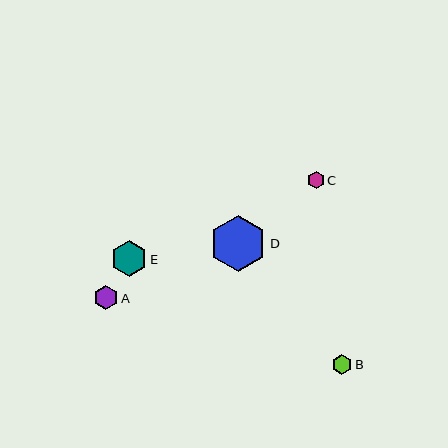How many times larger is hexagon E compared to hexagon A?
Hexagon E is approximately 1.5 times the size of hexagon A.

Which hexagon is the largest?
Hexagon D is the largest with a size of approximately 57 pixels.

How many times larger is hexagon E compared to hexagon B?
Hexagon E is approximately 1.8 times the size of hexagon B.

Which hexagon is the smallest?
Hexagon C is the smallest with a size of approximately 17 pixels.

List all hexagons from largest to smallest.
From largest to smallest: D, E, A, B, C.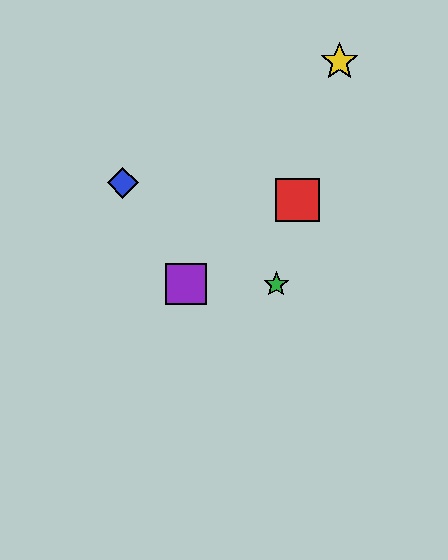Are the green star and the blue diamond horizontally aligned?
No, the green star is at y≈284 and the blue diamond is at y≈183.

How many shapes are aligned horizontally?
2 shapes (the green star, the purple square) are aligned horizontally.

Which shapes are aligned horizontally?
The green star, the purple square are aligned horizontally.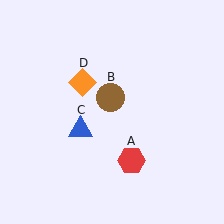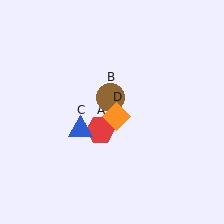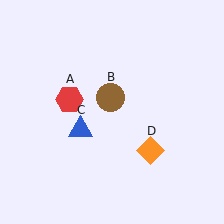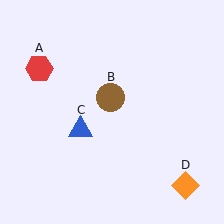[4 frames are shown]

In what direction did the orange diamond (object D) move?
The orange diamond (object D) moved down and to the right.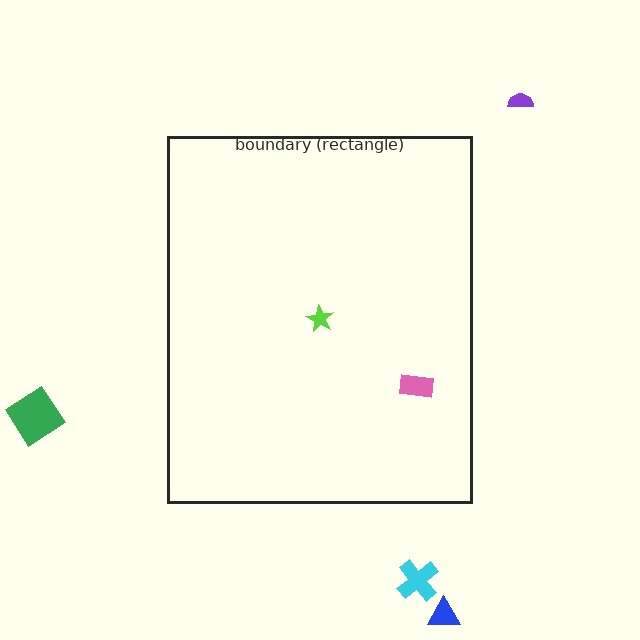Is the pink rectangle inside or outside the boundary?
Inside.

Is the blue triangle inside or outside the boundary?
Outside.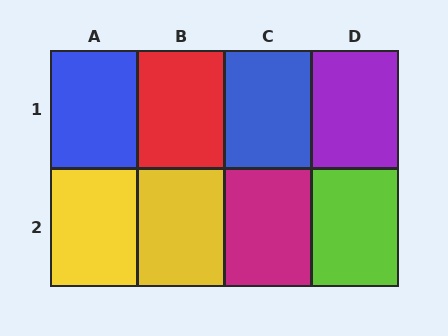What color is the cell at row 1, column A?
Blue.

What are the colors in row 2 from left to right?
Yellow, yellow, magenta, lime.